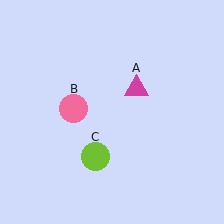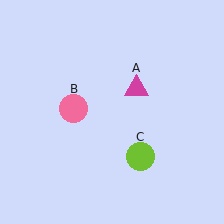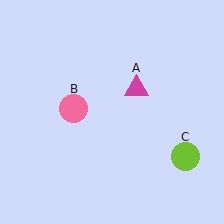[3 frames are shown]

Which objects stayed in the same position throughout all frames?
Magenta triangle (object A) and pink circle (object B) remained stationary.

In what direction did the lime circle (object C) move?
The lime circle (object C) moved right.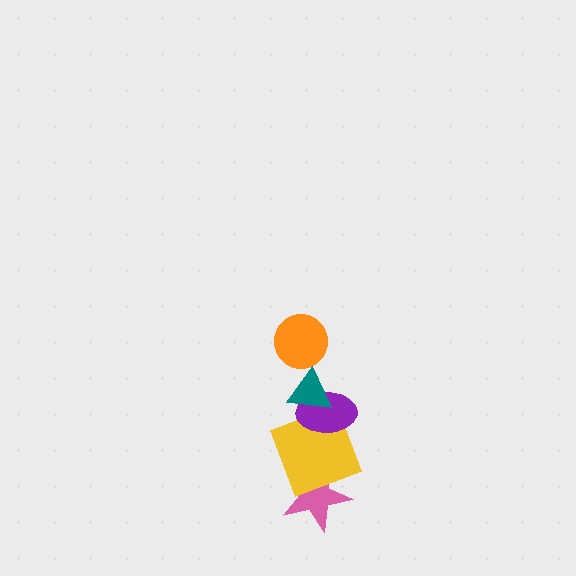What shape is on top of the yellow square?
The purple ellipse is on top of the yellow square.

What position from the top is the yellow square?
The yellow square is 4th from the top.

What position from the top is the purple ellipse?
The purple ellipse is 3rd from the top.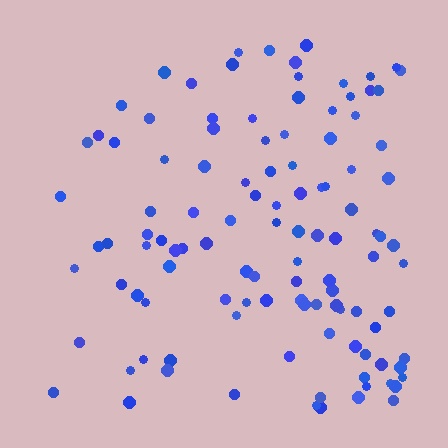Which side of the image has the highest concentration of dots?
The right.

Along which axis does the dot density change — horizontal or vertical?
Horizontal.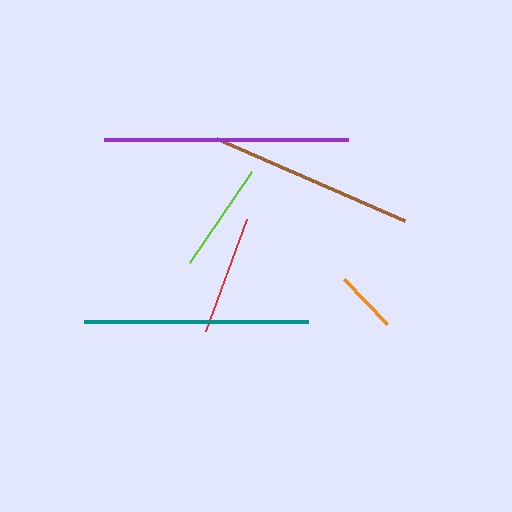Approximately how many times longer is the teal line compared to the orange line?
The teal line is approximately 3.6 times the length of the orange line.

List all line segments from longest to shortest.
From longest to shortest: purple, teal, brown, red, lime, orange.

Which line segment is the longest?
The purple line is the longest at approximately 244 pixels.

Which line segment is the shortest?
The orange line is the shortest at approximately 62 pixels.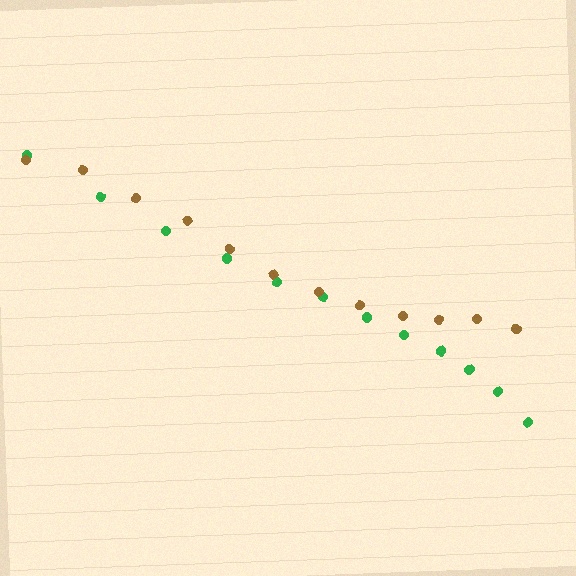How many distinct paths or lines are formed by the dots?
There are 2 distinct paths.